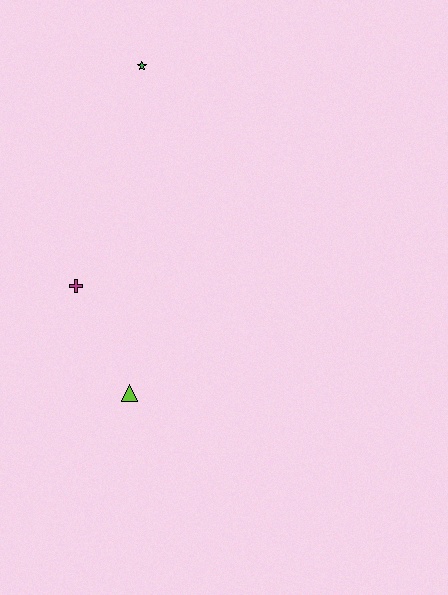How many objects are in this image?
There are 3 objects.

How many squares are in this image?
There are no squares.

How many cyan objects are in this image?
There are no cyan objects.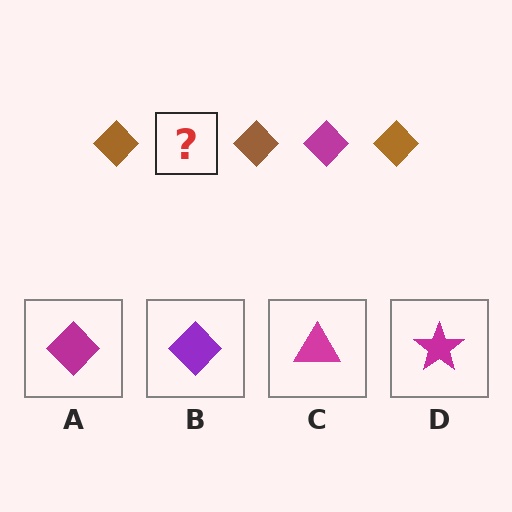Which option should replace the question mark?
Option A.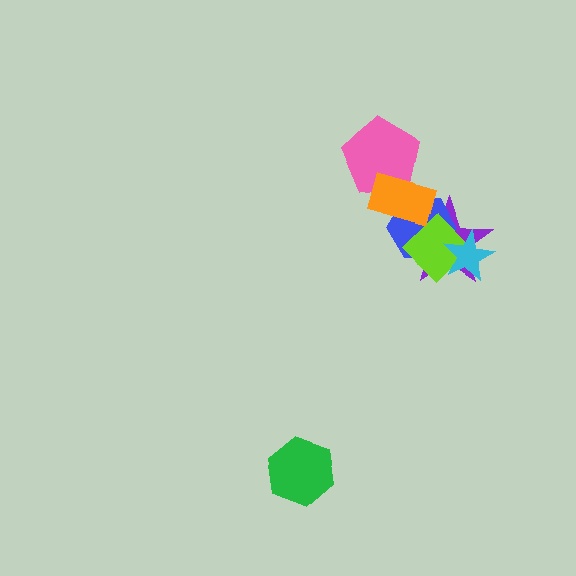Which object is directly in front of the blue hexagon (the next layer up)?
The lime diamond is directly in front of the blue hexagon.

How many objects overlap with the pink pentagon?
1 object overlaps with the pink pentagon.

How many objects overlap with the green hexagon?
0 objects overlap with the green hexagon.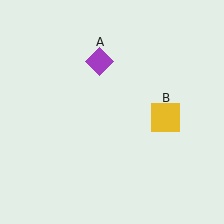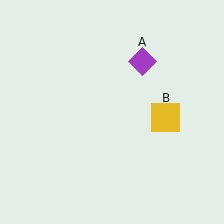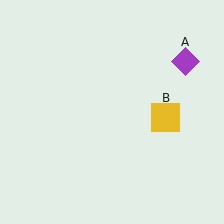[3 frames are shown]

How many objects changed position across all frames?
1 object changed position: purple diamond (object A).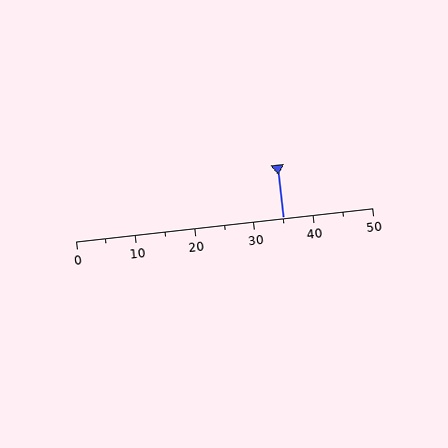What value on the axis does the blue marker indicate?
The marker indicates approximately 35.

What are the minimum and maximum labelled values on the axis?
The axis runs from 0 to 50.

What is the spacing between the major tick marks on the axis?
The major ticks are spaced 10 apart.